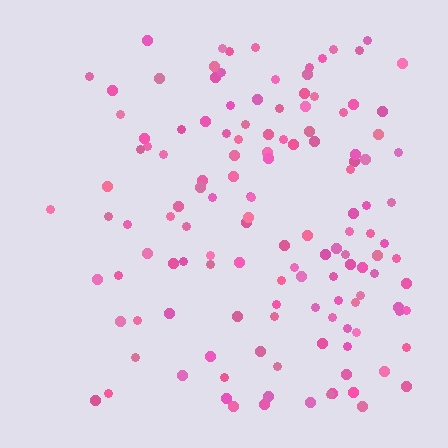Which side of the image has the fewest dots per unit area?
The left.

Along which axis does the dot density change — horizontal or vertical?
Horizontal.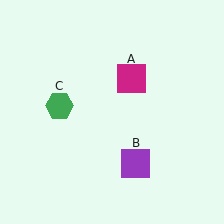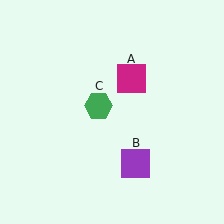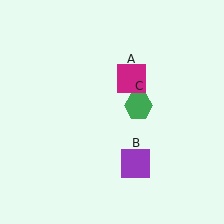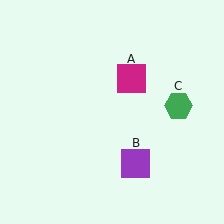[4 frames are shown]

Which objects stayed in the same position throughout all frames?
Magenta square (object A) and purple square (object B) remained stationary.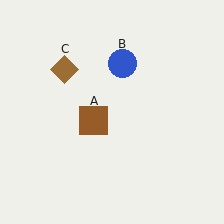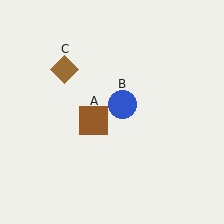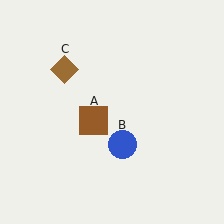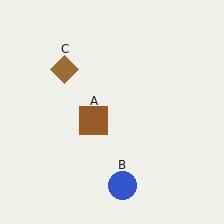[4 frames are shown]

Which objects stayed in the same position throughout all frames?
Brown square (object A) and brown diamond (object C) remained stationary.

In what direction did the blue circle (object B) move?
The blue circle (object B) moved down.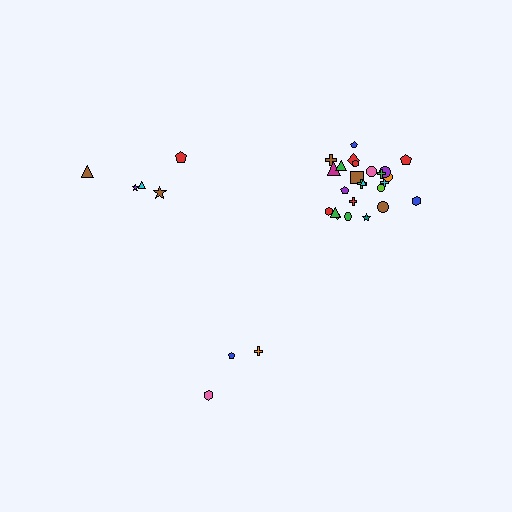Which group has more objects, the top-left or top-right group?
The top-right group.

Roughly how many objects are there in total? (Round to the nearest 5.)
Roughly 35 objects in total.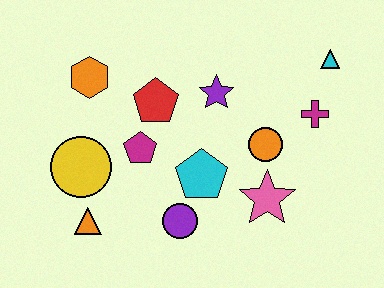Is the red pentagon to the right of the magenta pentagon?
Yes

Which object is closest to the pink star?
The orange circle is closest to the pink star.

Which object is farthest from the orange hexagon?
The cyan triangle is farthest from the orange hexagon.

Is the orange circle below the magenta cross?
Yes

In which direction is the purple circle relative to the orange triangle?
The purple circle is to the right of the orange triangle.